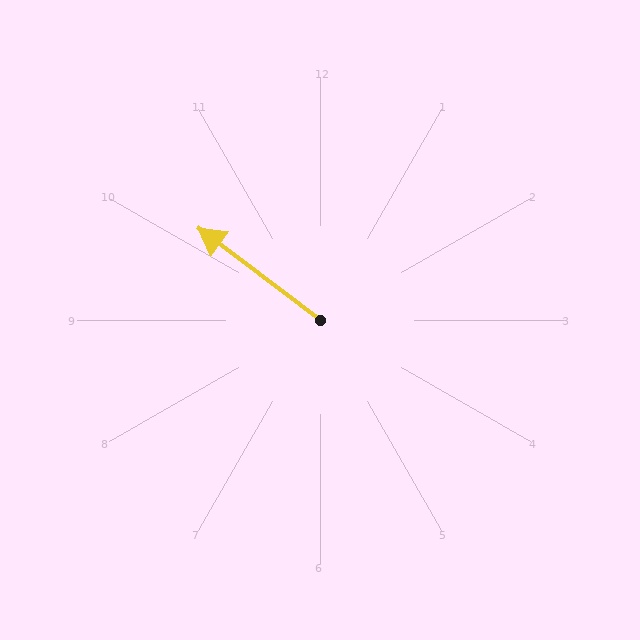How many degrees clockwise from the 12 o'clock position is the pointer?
Approximately 307 degrees.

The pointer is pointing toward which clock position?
Roughly 10 o'clock.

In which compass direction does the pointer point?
Northwest.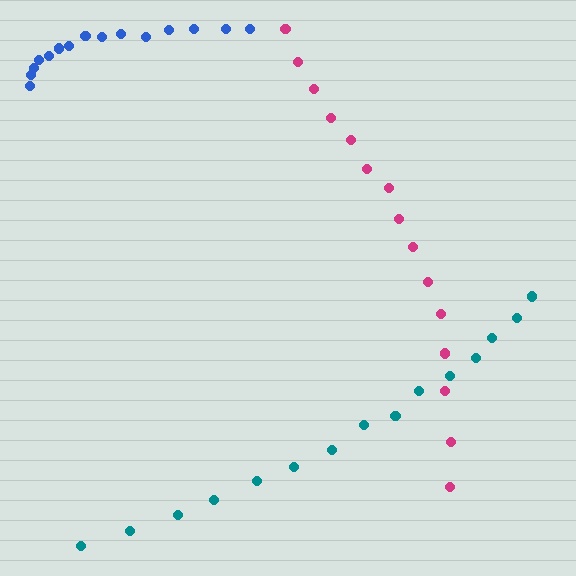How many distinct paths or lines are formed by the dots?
There are 3 distinct paths.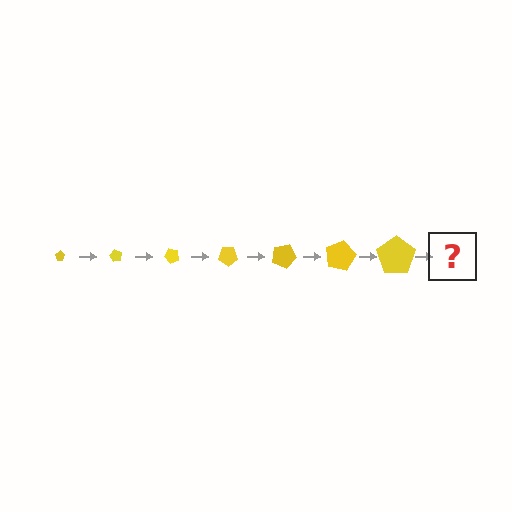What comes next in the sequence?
The next element should be a pentagon, larger than the previous one and rotated 420 degrees from the start.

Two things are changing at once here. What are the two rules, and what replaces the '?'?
The two rules are that the pentagon grows larger each step and it rotates 60 degrees each step. The '?' should be a pentagon, larger than the previous one and rotated 420 degrees from the start.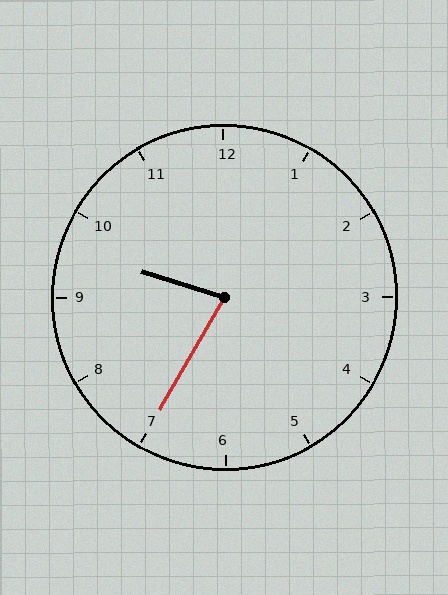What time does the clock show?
9:35.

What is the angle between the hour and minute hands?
Approximately 78 degrees.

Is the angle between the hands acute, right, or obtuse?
It is acute.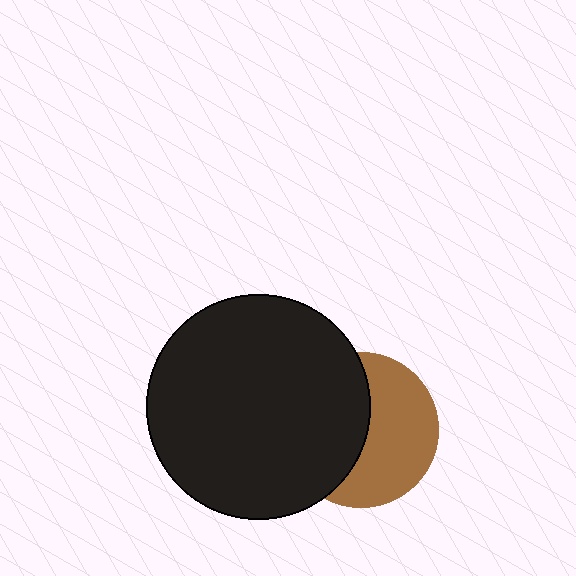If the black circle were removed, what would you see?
You would see the complete brown circle.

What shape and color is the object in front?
The object in front is a black circle.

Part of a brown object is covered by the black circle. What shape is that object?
It is a circle.